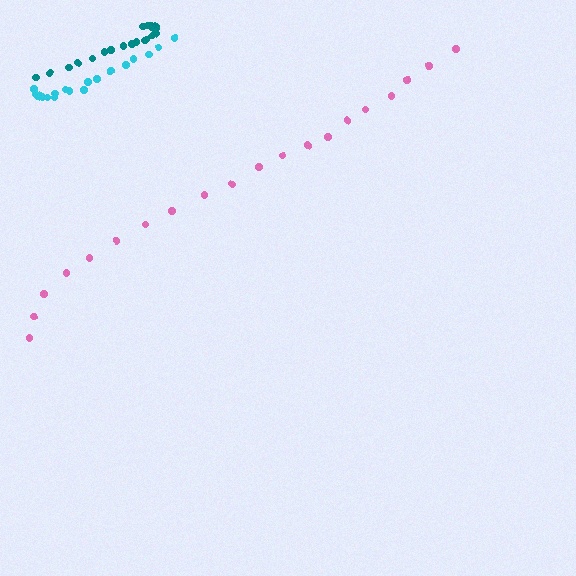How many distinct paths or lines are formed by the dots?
There are 3 distinct paths.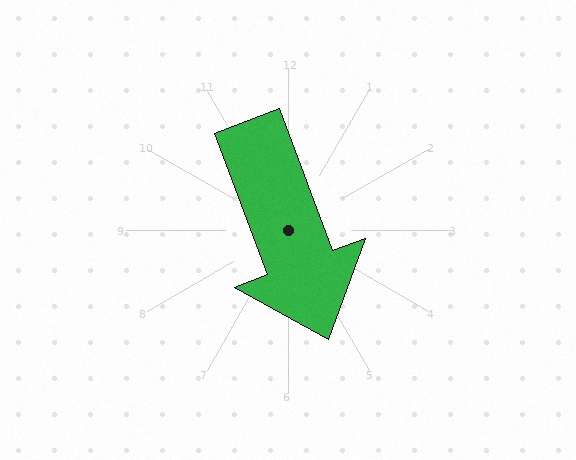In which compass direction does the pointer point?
South.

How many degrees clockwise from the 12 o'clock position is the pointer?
Approximately 159 degrees.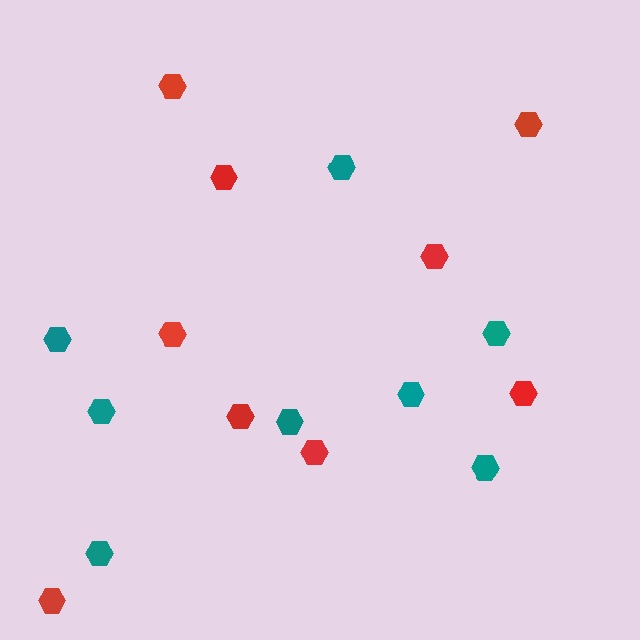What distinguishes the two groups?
There are 2 groups: one group of teal hexagons (8) and one group of red hexagons (9).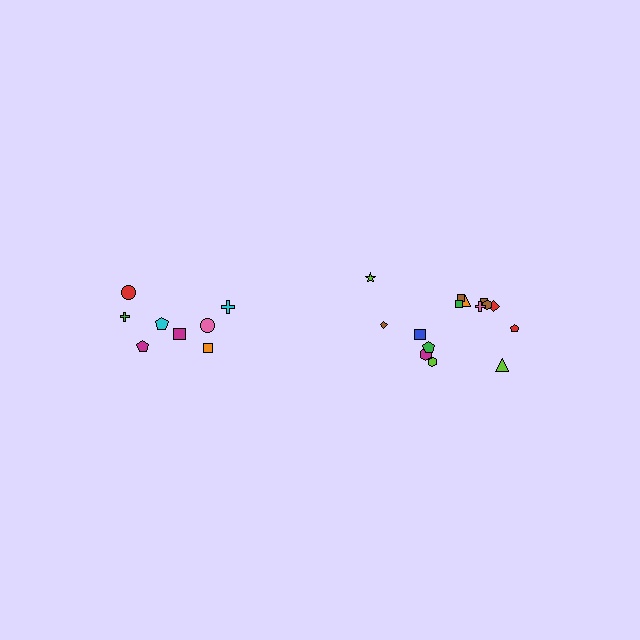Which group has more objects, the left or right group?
The right group.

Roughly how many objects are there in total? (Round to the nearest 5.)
Roughly 25 objects in total.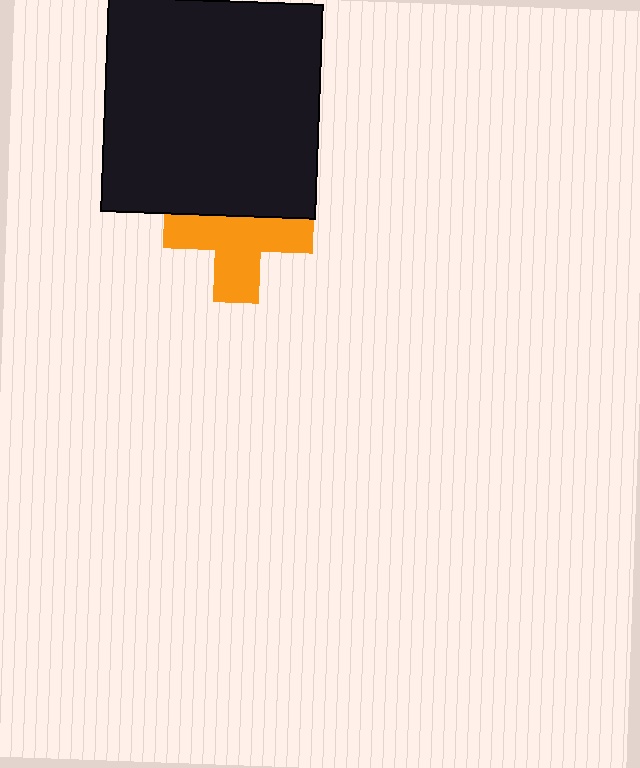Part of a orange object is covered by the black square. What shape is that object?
It is a cross.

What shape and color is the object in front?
The object in front is a black square.